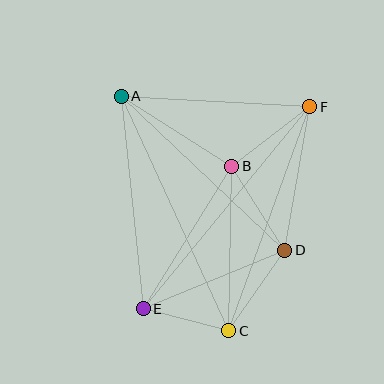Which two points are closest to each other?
Points C and E are closest to each other.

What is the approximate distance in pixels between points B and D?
The distance between B and D is approximately 100 pixels.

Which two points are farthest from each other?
Points E and F are farthest from each other.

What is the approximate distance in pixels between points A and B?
The distance between A and B is approximately 131 pixels.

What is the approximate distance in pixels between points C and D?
The distance between C and D is approximately 98 pixels.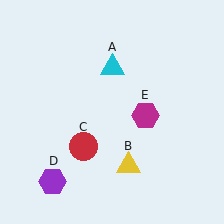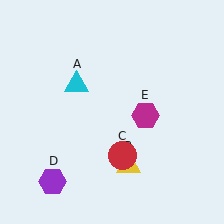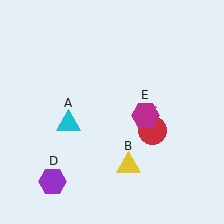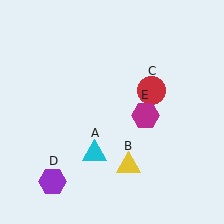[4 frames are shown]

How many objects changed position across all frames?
2 objects changed position: cyan triangle (object A), red circle (object C).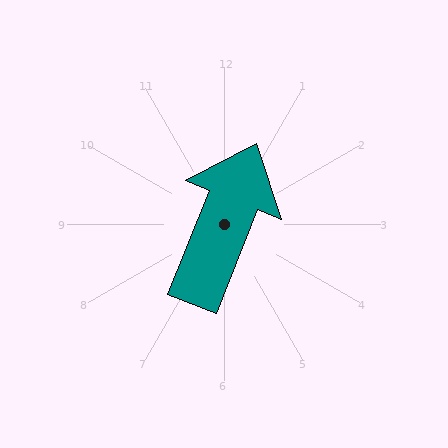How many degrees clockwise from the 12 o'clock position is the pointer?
Approximately 22 degrees.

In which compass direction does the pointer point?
North.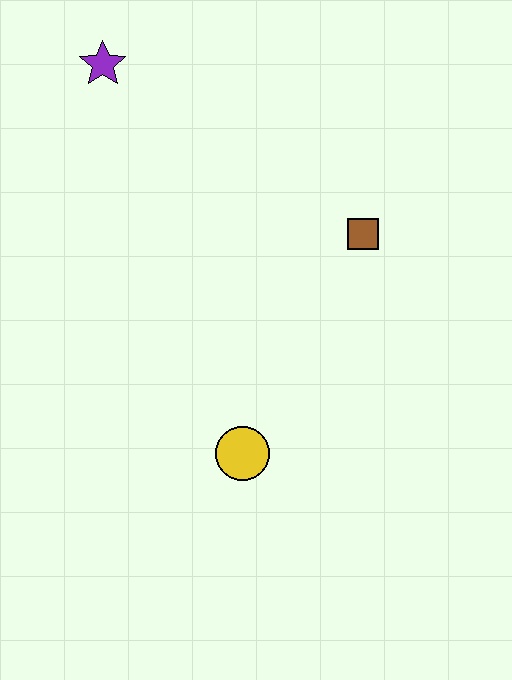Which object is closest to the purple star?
The brown square is closest to the purple star.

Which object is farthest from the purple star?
The yellow circle is farthest from the purple star.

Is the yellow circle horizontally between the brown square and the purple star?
Yes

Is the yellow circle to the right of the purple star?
Yes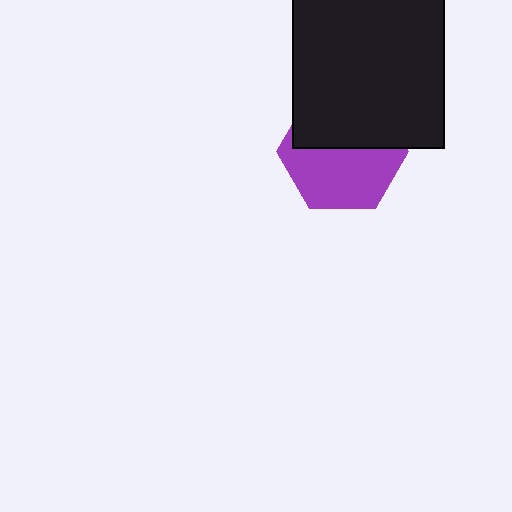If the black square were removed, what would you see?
You would see the complete purple hexagon.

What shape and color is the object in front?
The object in front is a black square.